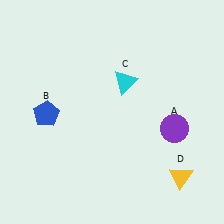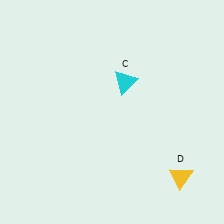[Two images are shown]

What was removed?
The blue pentagon (B), the purple circle (A) were removed in Image 2.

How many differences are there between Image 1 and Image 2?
There are 2 differences between the two images.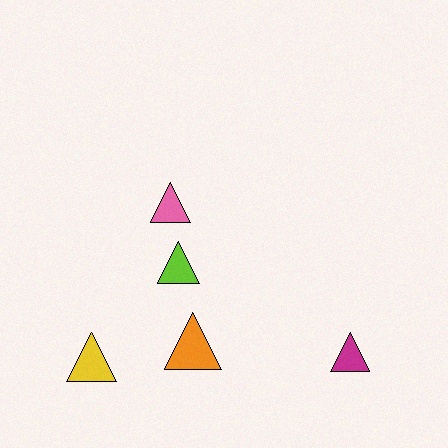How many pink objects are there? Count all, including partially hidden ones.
There is 1 pink object.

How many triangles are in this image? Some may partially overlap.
There are 5 triangles.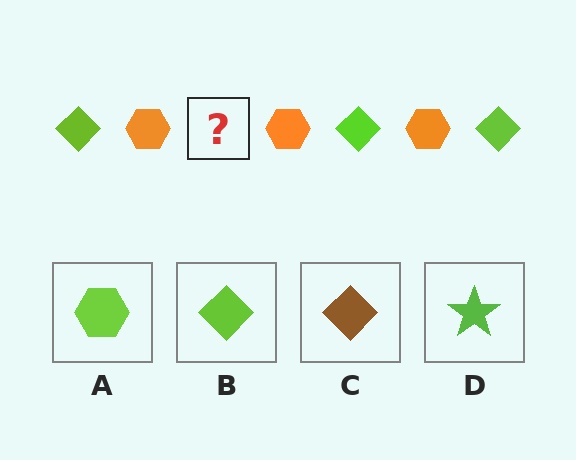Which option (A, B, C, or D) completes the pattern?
B.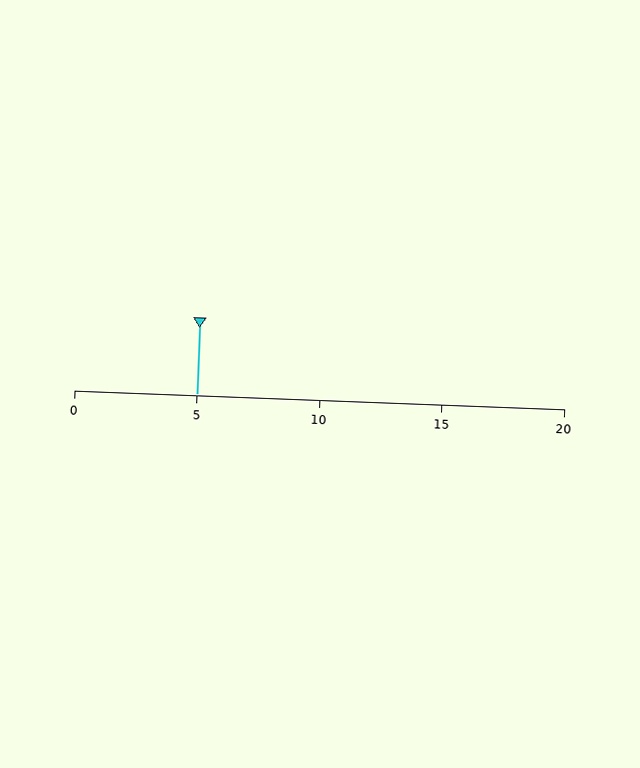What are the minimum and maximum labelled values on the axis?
The axis runs from 0 to 20.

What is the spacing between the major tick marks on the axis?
The major ticks are spaced 5 apart.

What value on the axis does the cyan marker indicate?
The marker indicates approximately 5.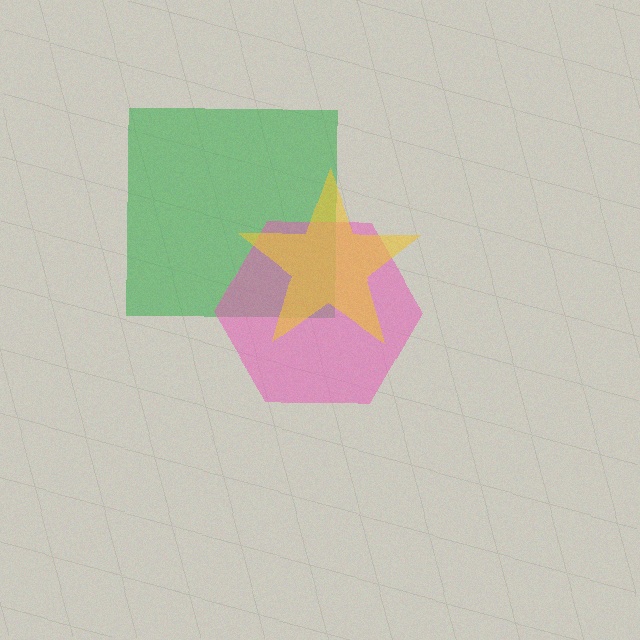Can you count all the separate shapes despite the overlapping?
Yes, there are 3 separate shapes.